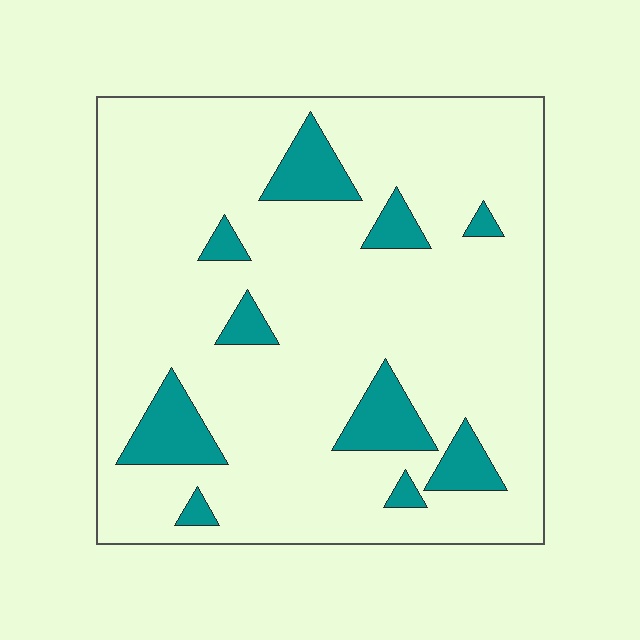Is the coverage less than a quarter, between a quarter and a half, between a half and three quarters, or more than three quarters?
Less than a quarter.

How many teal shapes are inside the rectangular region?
10.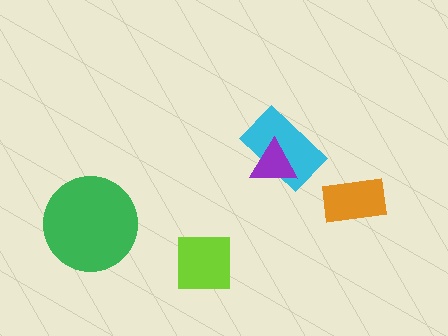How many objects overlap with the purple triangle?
1 object overlaps with the purple triangle.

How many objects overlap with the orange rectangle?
0 objects overlap with the orange rectangle.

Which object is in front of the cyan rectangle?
The purple triangle is in front of the cyan rectangle.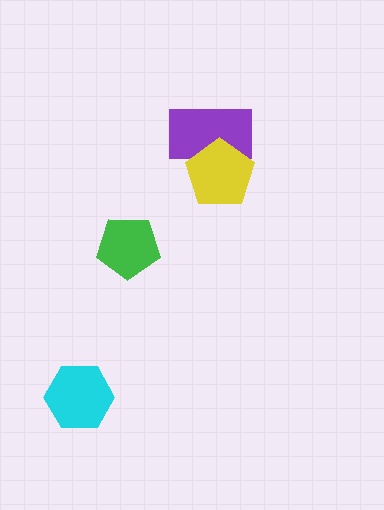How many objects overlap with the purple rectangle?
1 object overlaps with the purple rectangle.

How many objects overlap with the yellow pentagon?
1 object overlaps with the yellow pentagon.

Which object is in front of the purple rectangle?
The yellow pentagon is in front of the purple rectangle.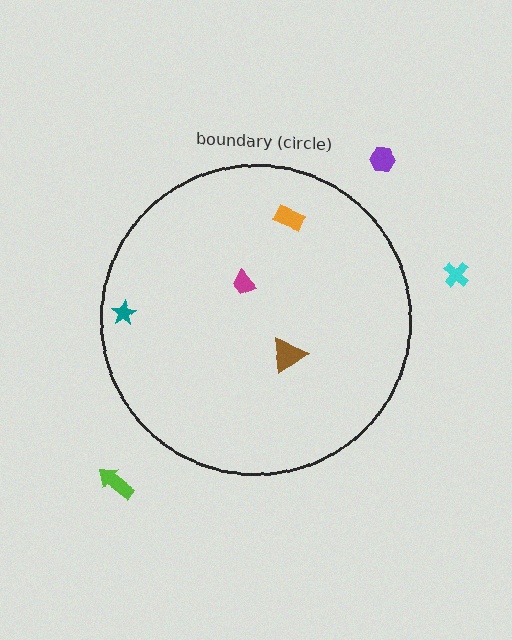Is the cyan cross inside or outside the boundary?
Outside.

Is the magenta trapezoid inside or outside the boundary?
Inside.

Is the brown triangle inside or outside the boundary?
Inside.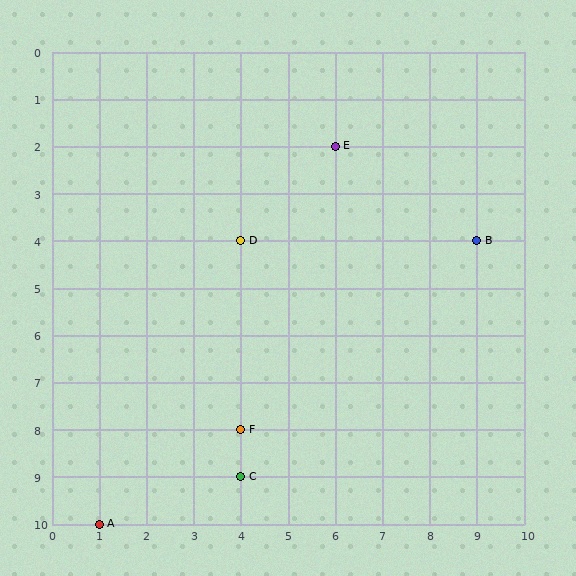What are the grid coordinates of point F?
Point F is at grid coordinates (4, 8).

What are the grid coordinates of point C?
Point C is at grid coordinates (4, 9).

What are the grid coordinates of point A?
Point A is at grid coordinates (1, 10).